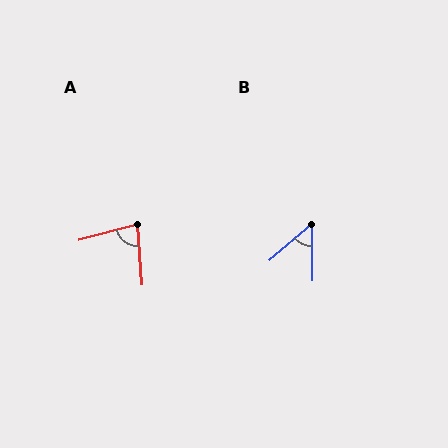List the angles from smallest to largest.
B (50°), A (80°).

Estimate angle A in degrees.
Approximately 80 degrees.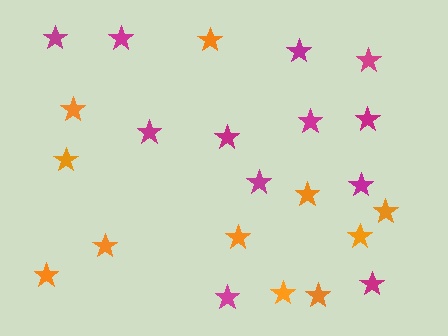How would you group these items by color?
There are 2 groups: one group of orange stars (11) and one group of magenta stars (12).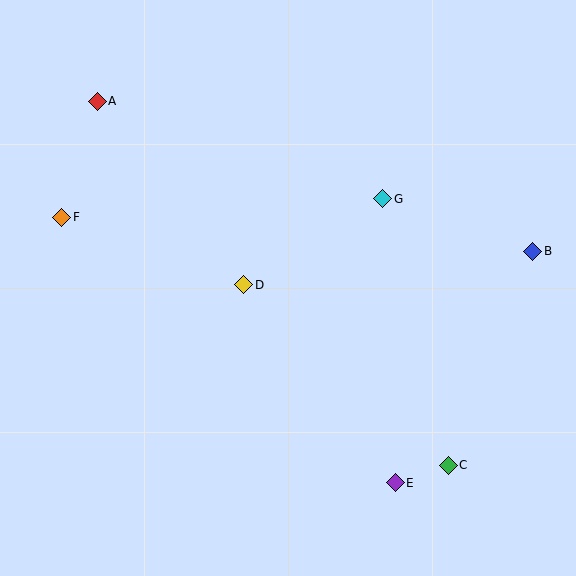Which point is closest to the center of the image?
Point D at (244, 285) is closest to the center.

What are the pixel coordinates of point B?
Point B is at (533, 252).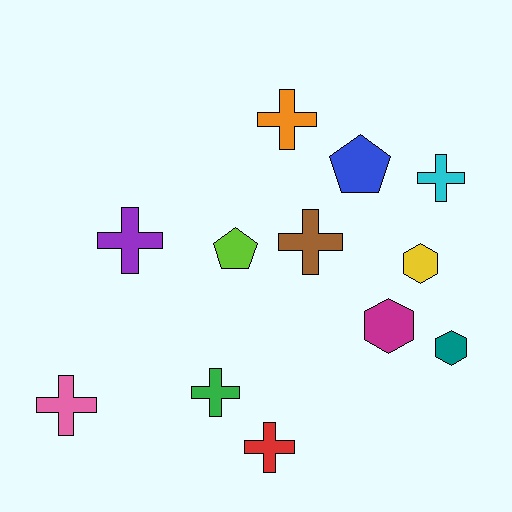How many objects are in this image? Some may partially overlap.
There are 12 objects.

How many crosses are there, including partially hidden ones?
There are 7 crosses.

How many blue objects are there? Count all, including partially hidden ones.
There is 1 blue object.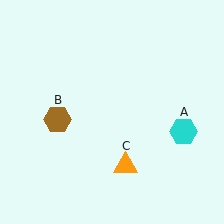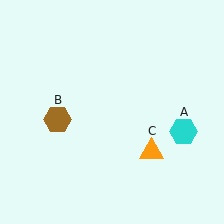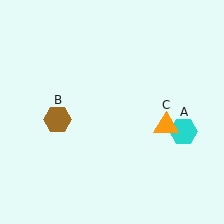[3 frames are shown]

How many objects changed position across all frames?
1 object changed position: orange triangle (object C).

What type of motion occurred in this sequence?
The orange triangle (object C) rotated counterclockwise around the center of the scene.